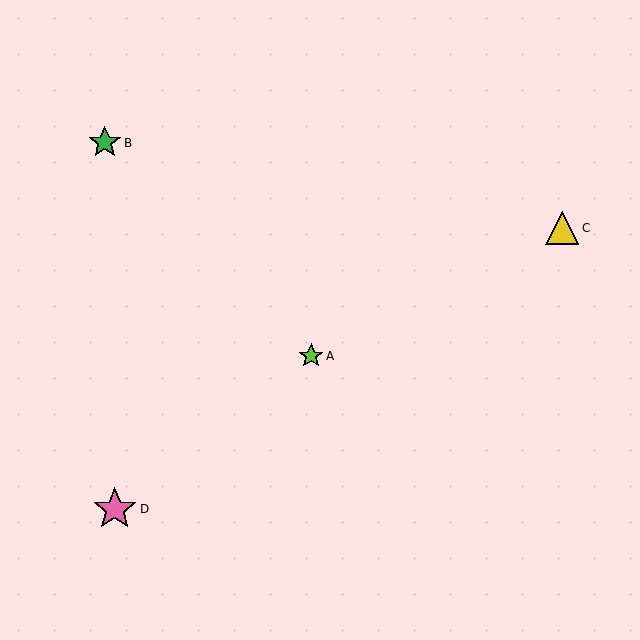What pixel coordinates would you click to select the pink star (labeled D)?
Click at (115, 509) to select the pink star D.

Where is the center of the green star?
The center of the green star is at (105, 143).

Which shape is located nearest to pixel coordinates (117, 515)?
The pink star (labeled D) at (115, 509) is nearest to that location.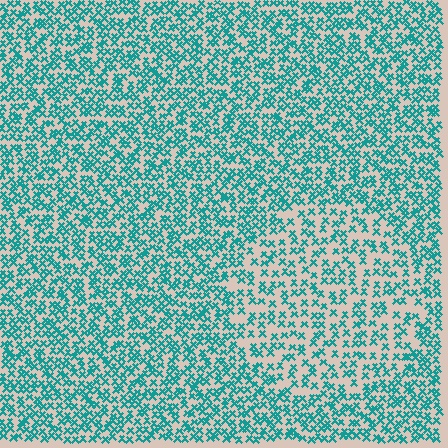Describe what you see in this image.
The image contains small teal elements arranged at two different densities. A circle-shaped region is visible where the elements are less densely packed than the surrounding area.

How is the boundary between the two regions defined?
The boundary is defined by a change in element density (approximately 1.7x ratio). All elements are the same color, size, and shape.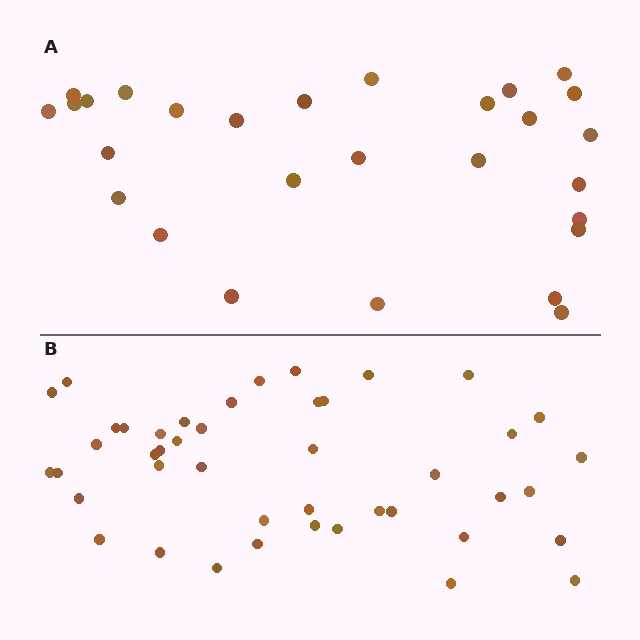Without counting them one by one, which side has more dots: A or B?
Region B (the bottom region) has more dots.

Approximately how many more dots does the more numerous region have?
Region B has approximately 15 more dots than region A.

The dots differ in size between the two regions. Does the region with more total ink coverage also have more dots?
No. Region A has more total ink coverage because its dots are larger, but region B actually contains more individual dots. Total area can be misleading — the number of items is what matters here.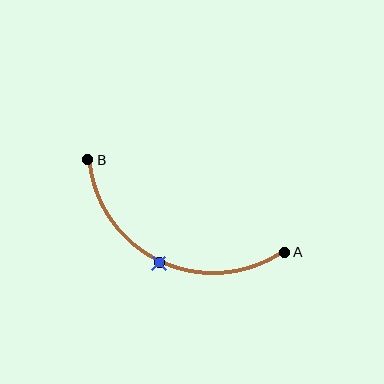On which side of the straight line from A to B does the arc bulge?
The arc bulges below the straight line connecting A and B.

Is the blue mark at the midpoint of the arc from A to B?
Yes. The blue mark lies on the arc at equal arc-length from both A and B — it is the arc midpoint.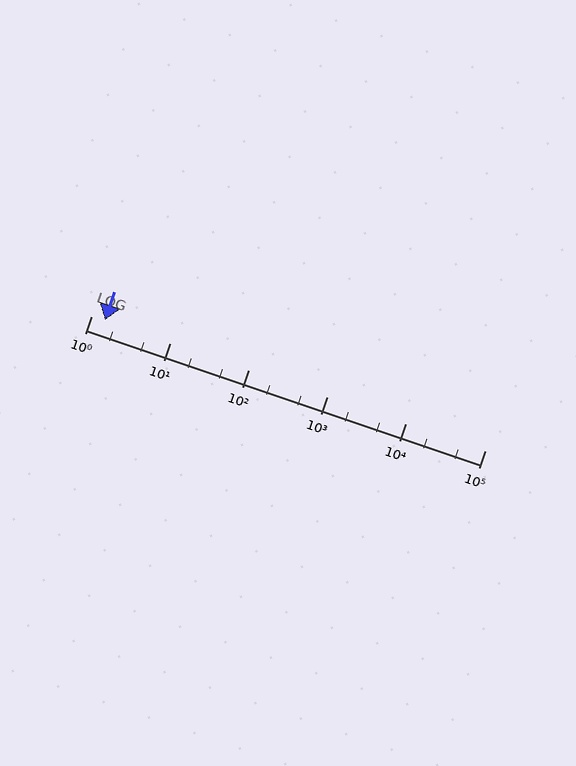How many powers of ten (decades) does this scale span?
The scale spans 5 decades, from 1 to 100000.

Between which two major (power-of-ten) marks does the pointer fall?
The pointer is between 1 and 10.